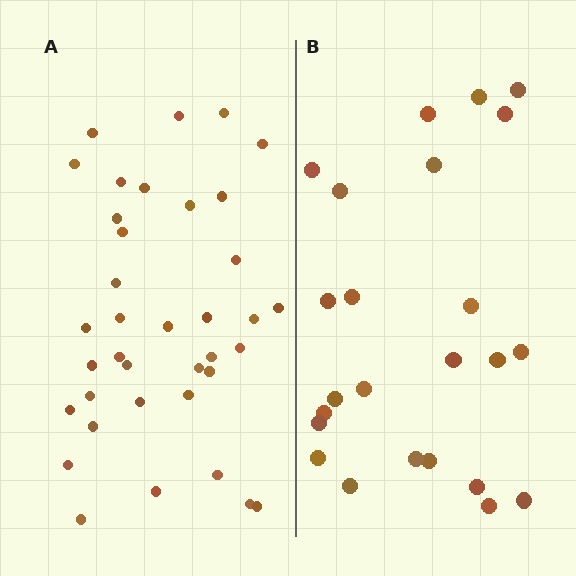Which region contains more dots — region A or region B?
Region A (the left region) has more dots.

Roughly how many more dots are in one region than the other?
Region A has approximately 15 more dots than region B.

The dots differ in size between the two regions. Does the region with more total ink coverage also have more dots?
No. Region B has more total ink coverage because its dots are larger, but region A actually contains more individual dots. Total area can be misleading — the number of items is what matters here.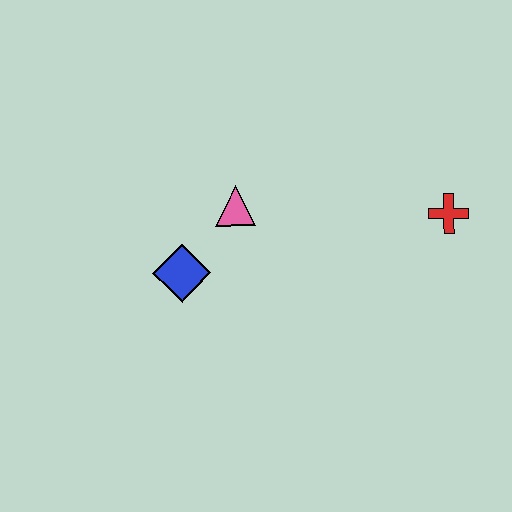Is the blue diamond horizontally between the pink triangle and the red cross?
No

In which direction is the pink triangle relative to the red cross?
The pink triangle is to the left of the red cross.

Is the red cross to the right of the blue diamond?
Yes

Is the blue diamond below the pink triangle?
Yes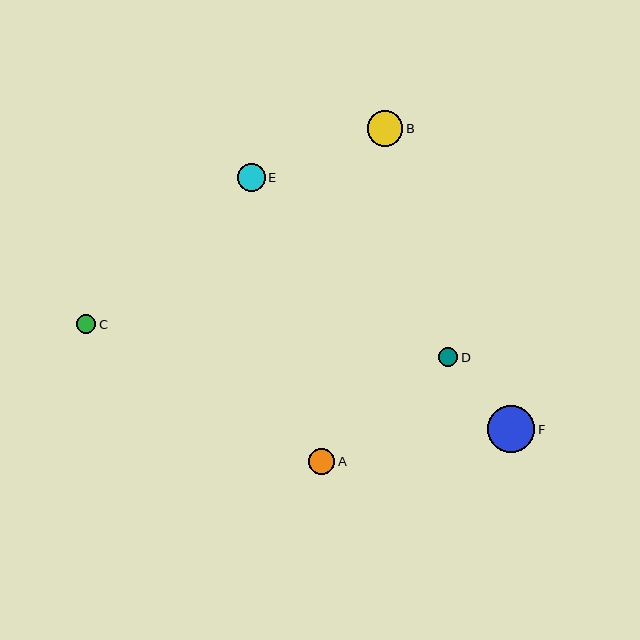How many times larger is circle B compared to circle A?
Circle B is approximately 1.4 times the size of circle A.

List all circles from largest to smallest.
From largest to smallest: F, B, E, A, D, C.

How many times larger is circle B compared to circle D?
Circle B is approximately 1.9 times the size of circle D.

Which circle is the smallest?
Circle C is the smallest with a size of approximately 19 pixels.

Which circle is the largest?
Circle F is the largest with a size of approximately 47 pixels.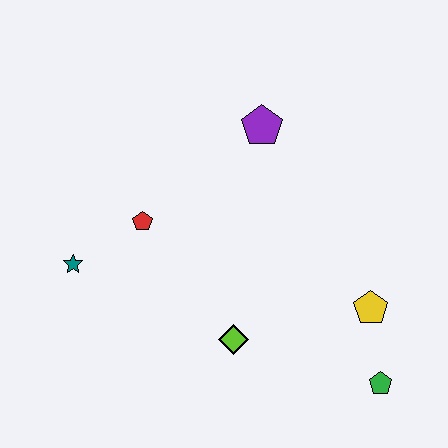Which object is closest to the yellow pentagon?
The green pentagon is closest to the yellow pentagon.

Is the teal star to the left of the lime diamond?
Yes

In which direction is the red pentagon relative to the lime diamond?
The red pentagon is above the lime diamond.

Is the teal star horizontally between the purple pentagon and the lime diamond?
No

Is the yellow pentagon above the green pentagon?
Yes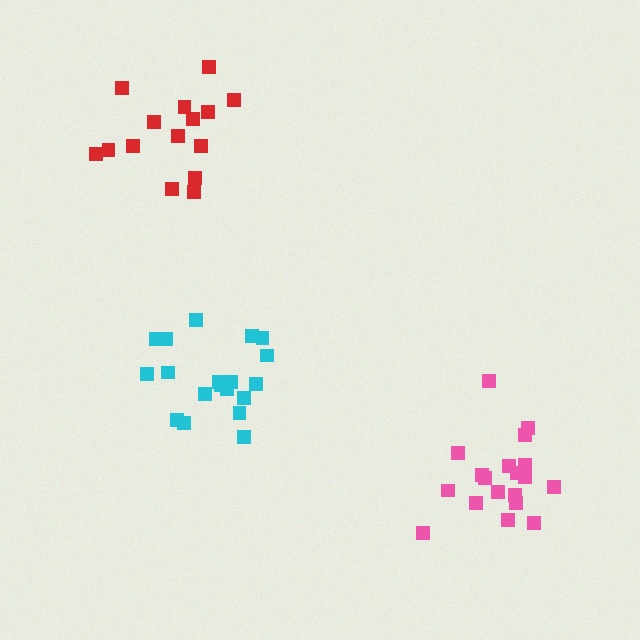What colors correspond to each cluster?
The clusters are colored: cyan, red, pink.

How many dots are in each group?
Group 1: 19 dots, Group 2: 15 dots, Group 3: 19 dots (53 total).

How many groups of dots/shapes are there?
There are 3 groups.